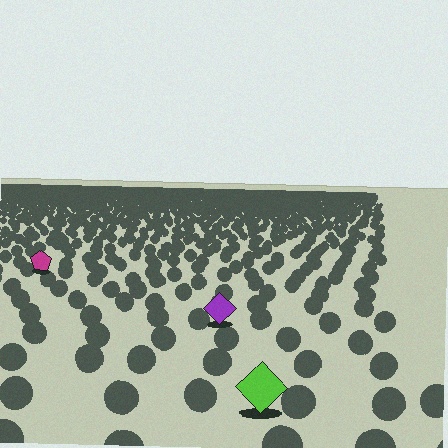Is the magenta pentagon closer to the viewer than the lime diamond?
No. The lime diamond is closer — you can tell from the texture gradient: the ground texture is coarser near it.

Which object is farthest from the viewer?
The magenta pentagon is farthest from the viewer. It appears smaller and the ground texture around it is denser.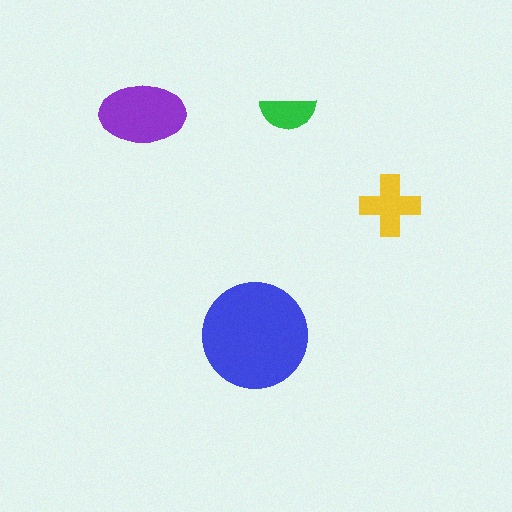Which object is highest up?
The purple ellipse is topmost.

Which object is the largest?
The blue circle.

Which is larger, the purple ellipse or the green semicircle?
The purple ellipse.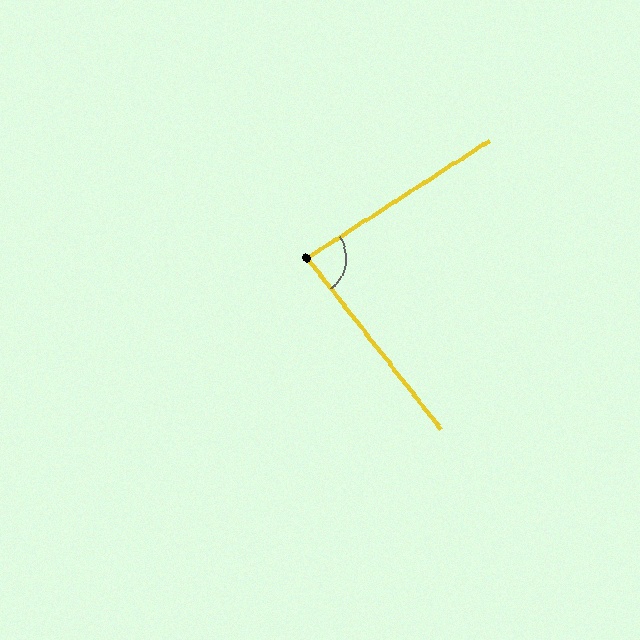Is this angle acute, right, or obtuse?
It is acute.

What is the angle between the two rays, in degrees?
Approximately 85 degrees.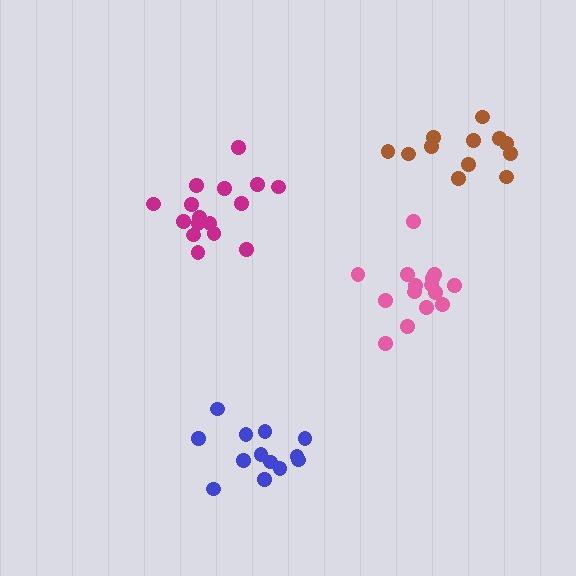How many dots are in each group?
Group 1: 15 dots, Group 2: 12 dots, Group 3: 16 dots, Group 4: 13 dots (56 total).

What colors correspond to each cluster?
The clusters are colored: pink, brown, magenta, blue.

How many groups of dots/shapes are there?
There are 4 groups.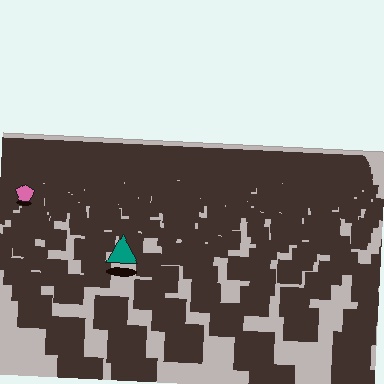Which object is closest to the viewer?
The teal triangle is closest. The texture marks near it are larger and more spread out.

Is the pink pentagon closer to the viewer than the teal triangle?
No. The teal triangle is closer — you can tell from the texture gradient: the ground texture is coarser near it.